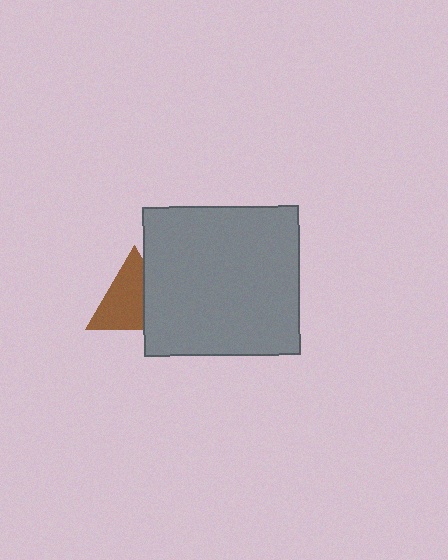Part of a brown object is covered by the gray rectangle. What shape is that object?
It is a triangle.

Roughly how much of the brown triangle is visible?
Most of it is visible (roughly 66%).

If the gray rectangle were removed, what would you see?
You would see the complete brown triangle.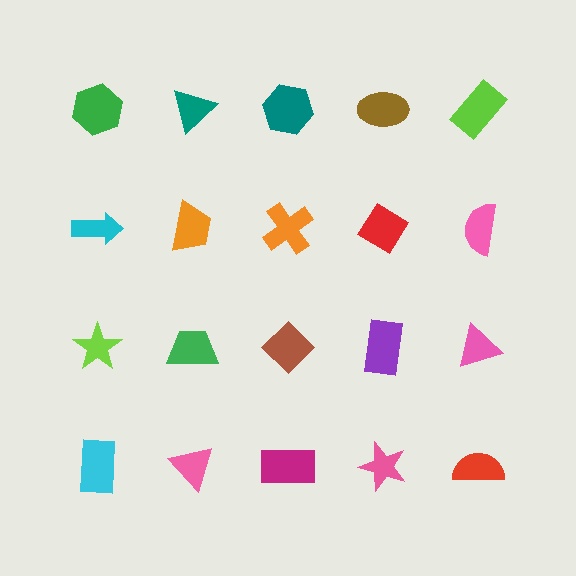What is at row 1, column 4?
A brown ellipse.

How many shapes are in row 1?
5 shapes.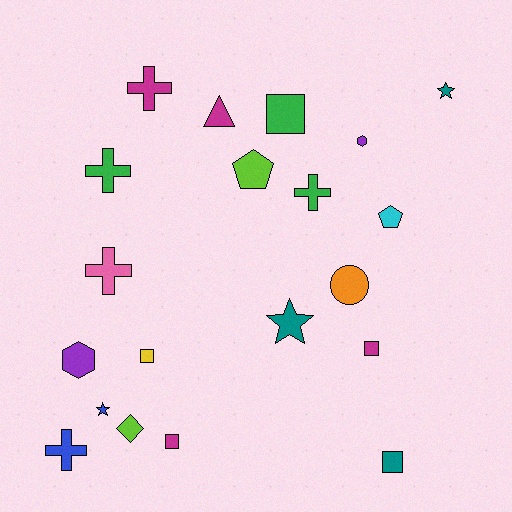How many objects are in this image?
There are 20 objects.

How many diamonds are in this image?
There is 1 diamond.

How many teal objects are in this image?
There are 3 teal objects.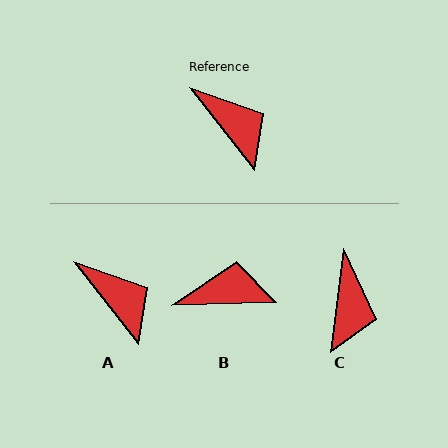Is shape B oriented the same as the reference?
No, it is off by about 54 degrees.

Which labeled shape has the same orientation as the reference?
A.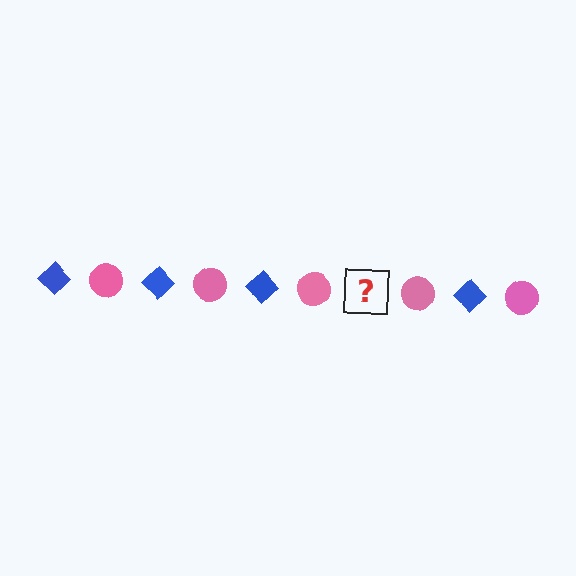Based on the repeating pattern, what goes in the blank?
The blank should be a blue diamond.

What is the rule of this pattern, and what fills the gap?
The rule is that the pattern alternates between blue diamond and pink circle. The gap should be filled with a blue diamond.